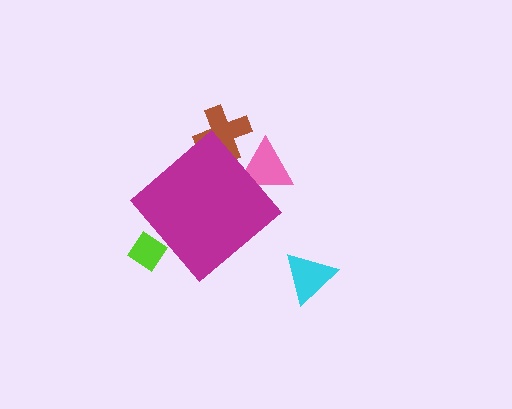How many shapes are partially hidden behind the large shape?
3 shapes are partially hidden.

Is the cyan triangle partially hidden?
No, the cyan triangle is fully visible.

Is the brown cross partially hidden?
Yes, the brown cross is partially hidden behind the magenta diamond.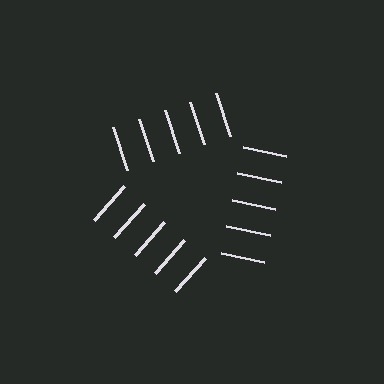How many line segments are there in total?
15 — 5 along each of the 3 edges.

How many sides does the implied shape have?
3 sides — the line-ends trace a triangle.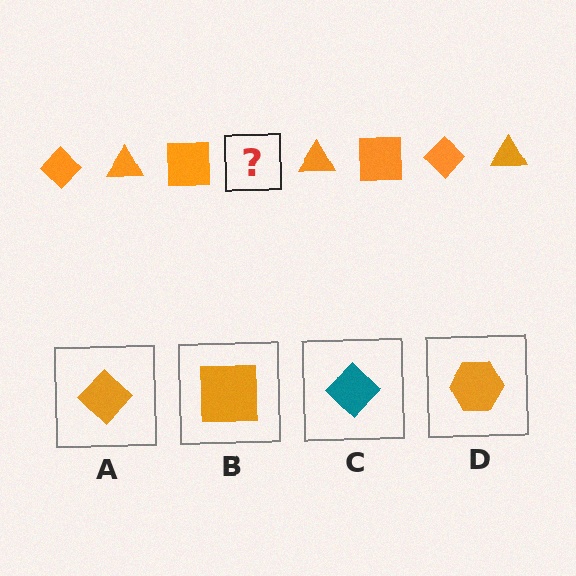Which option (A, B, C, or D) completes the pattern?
A.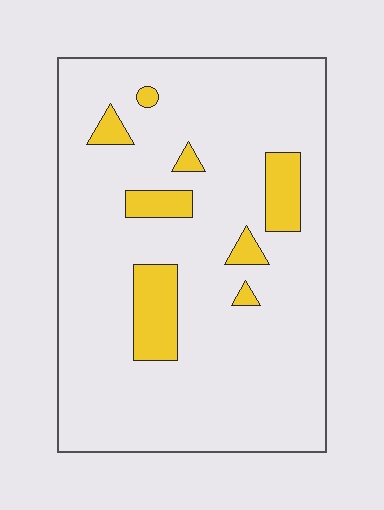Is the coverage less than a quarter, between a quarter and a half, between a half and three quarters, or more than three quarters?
Less than a quarter.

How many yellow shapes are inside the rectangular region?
8.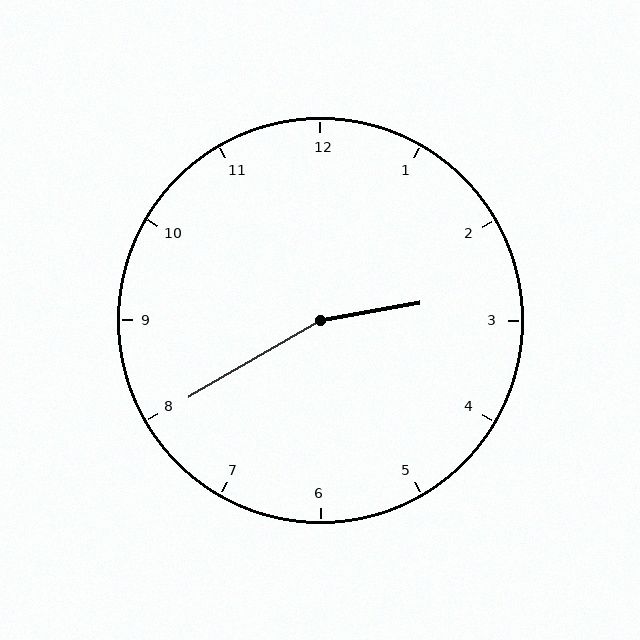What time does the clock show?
2:40.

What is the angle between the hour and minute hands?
Approximately 160 degrees.